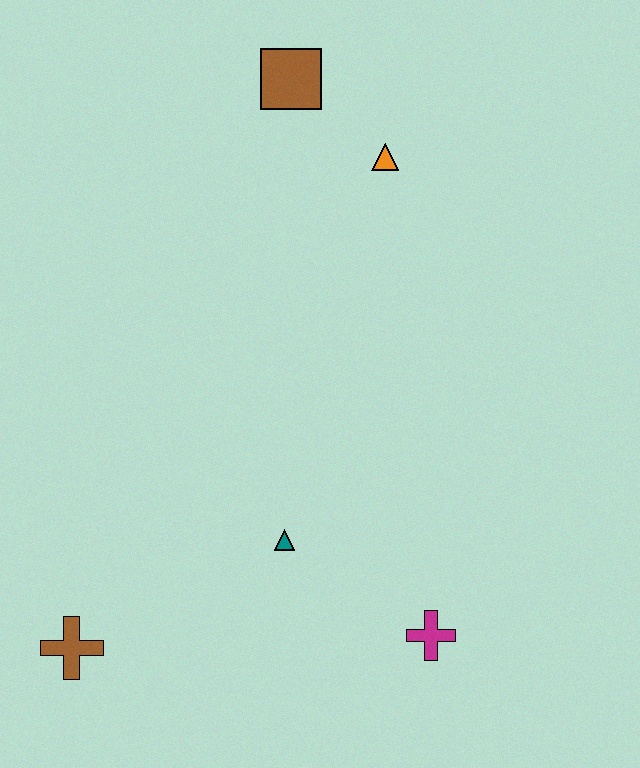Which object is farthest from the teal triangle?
The brown square is farthest from the teal triangle.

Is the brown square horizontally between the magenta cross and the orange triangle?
No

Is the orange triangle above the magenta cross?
Yes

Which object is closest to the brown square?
The orange triangle is closest to the brown square.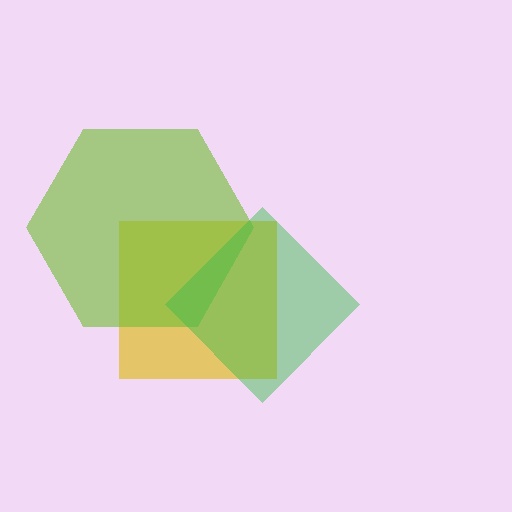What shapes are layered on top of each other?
The layered shapes are: a yellow square, a lime hexagon, a green diamond.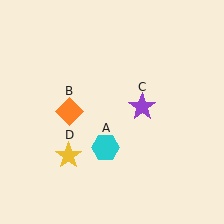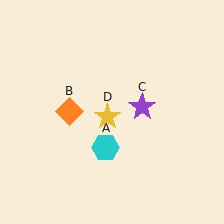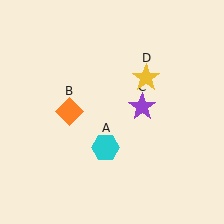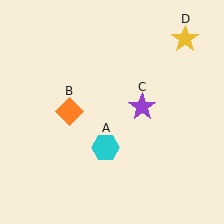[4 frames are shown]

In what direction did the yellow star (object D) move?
The yellow star (object D) moved up and to the right.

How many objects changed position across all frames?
1 object changed position: yellow star (object D).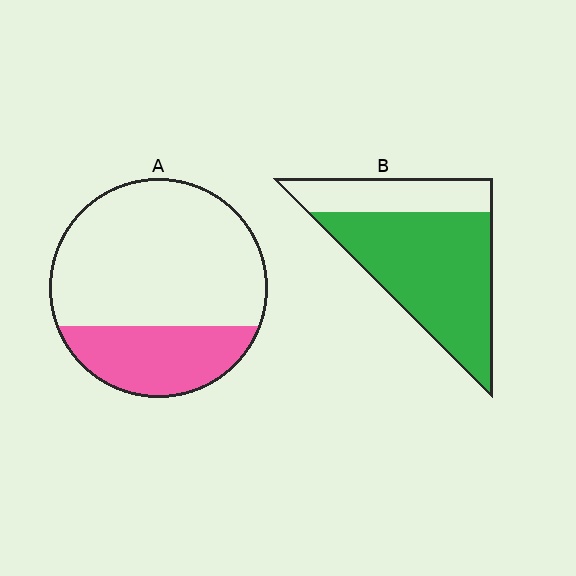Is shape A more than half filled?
No.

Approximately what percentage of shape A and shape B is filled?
A is approximately 30% and B is approximately 70%.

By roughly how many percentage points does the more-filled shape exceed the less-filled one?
By roughly 45 percentage points (B over A).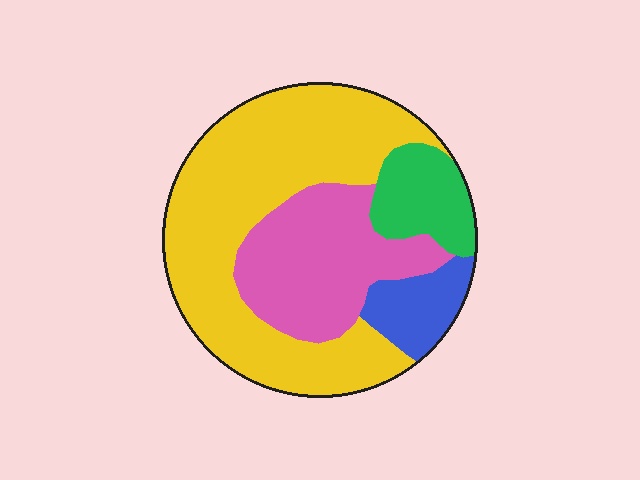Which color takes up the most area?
Yellow, at roughly 55%.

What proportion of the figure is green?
Green covers around 10% of the figure.